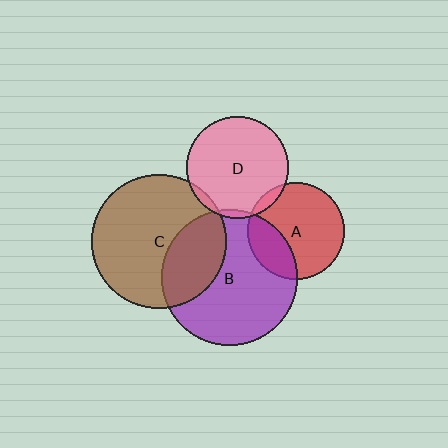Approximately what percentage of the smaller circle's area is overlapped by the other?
Approximately 5%.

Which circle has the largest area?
Circle B (purple).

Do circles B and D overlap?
Yes.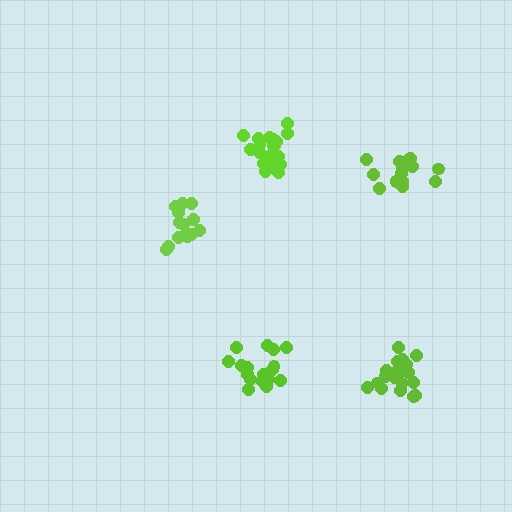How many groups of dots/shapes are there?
There are 5 groups.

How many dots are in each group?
Group 1: 21 dots, Group 2: 21 dots, Group 3: 17 dots, Group 4: 16 dots, Group 5: 15 dots (90 total).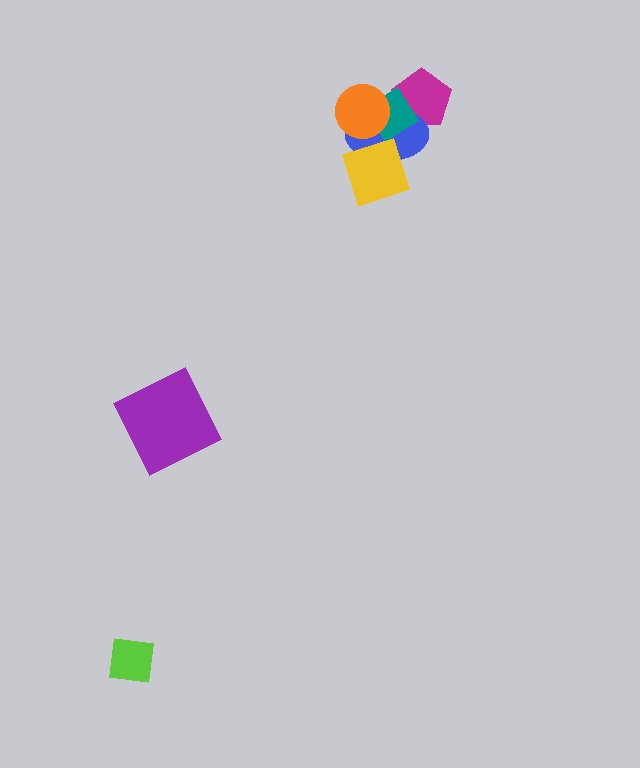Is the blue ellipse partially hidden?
Yes, it is partially covered by another shape.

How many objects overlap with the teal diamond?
3 objects overlap with the teal diamond.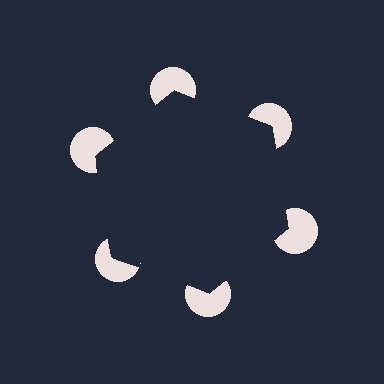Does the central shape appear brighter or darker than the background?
It typically appears slightly darker than the background, even though no actual brightness change is drawn.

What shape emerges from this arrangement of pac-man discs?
An illusory hexagon — its edges are inferred from the aligned wedge cuts in the pac-man discs, not physically drawn.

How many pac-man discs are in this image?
There are 6 — one at each vertex of the illusory hexagon.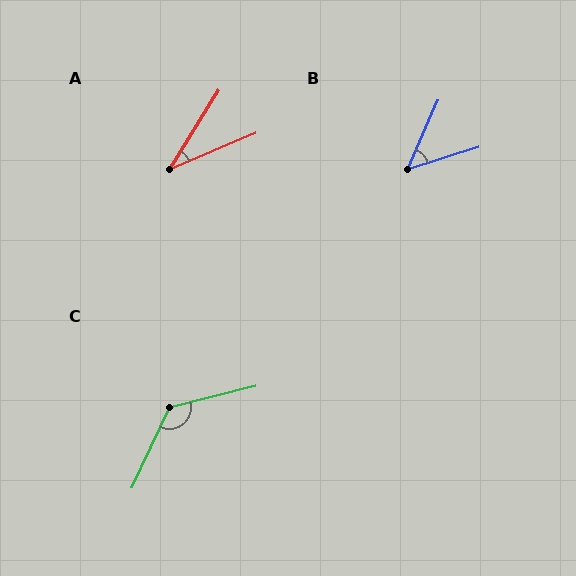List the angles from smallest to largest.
A (35°), B (49°), C (129°).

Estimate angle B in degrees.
Approximately 49 degrees.